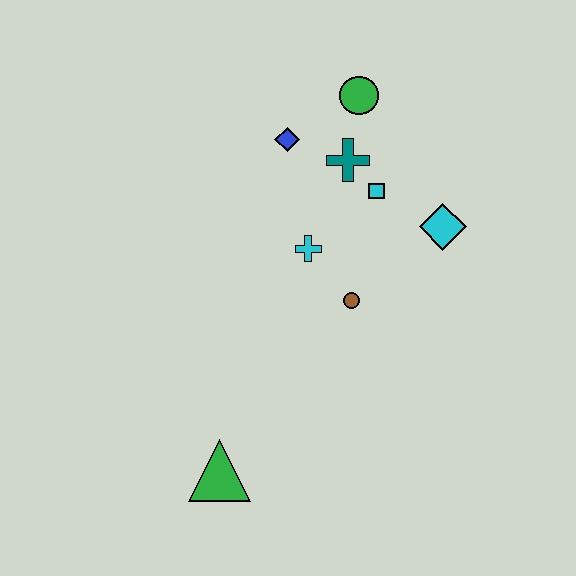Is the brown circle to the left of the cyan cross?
No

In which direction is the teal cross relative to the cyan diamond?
The teal cross is to the left of the cyan diamond.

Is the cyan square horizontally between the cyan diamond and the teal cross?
Yes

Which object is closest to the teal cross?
The cyan square is closest to the teal cross.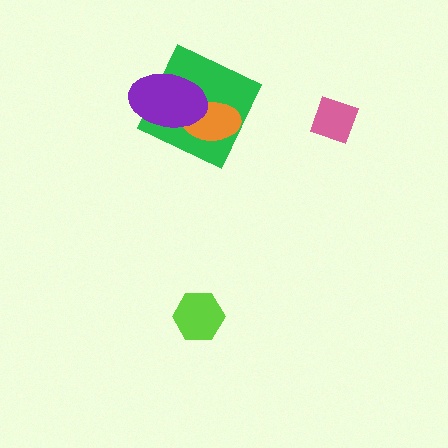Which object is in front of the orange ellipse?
The purple ellipse is in front of the orange ellipse.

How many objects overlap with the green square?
2 objects overlap with the green square.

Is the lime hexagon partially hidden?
No, no other shape covers it.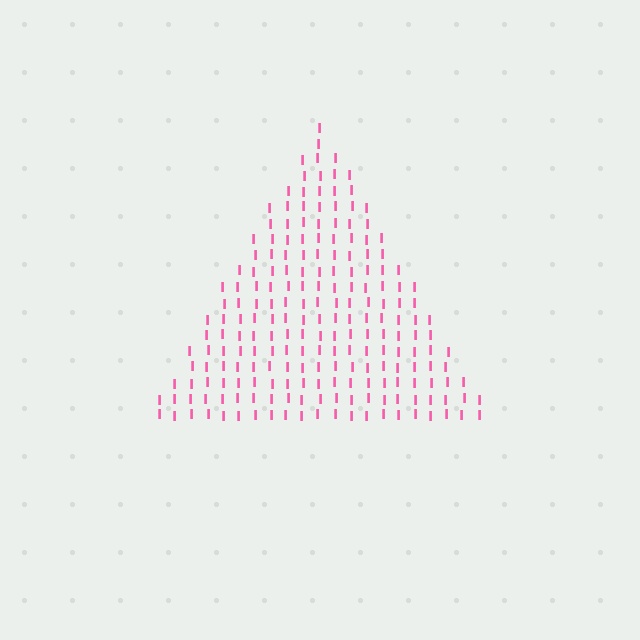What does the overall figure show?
The overall figure shows a triangle.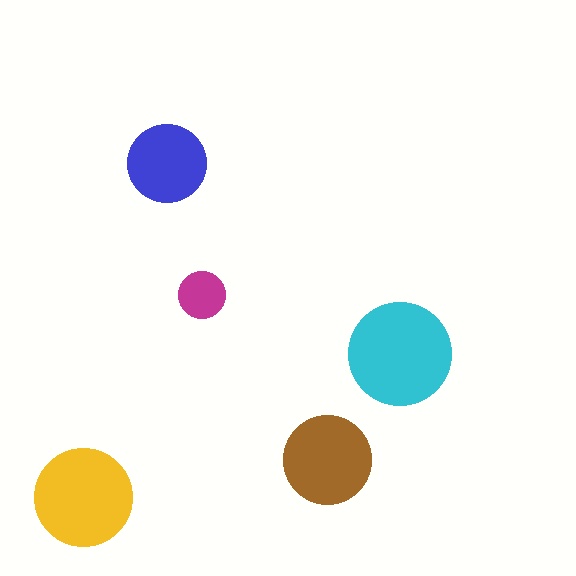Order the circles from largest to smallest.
the cyan one, the yellow one, the brown one, the blue one, the magenta one.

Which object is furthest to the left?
The yellow circle is leftmost.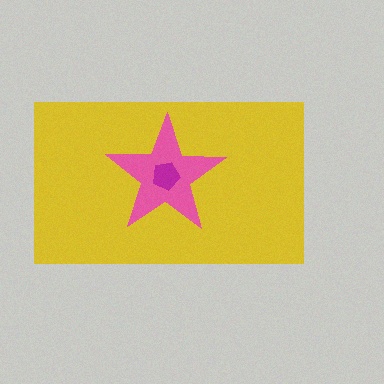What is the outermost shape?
The yellow rectangle.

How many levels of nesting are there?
3.